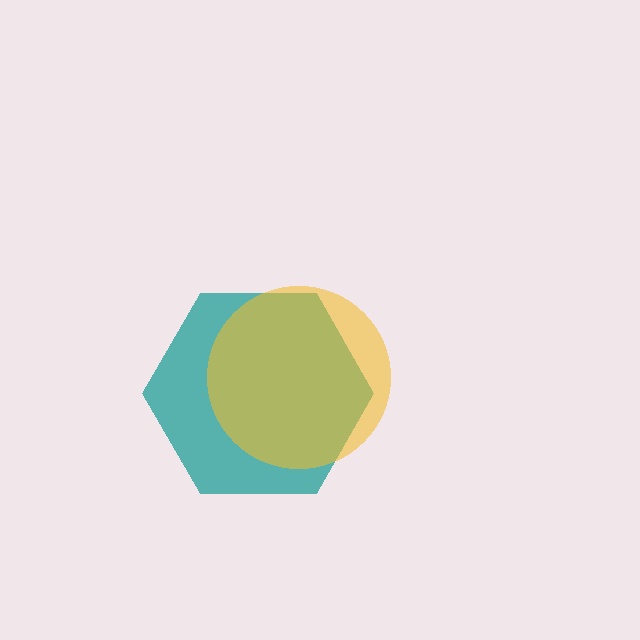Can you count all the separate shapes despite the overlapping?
Yes, there are 2 separate shapes.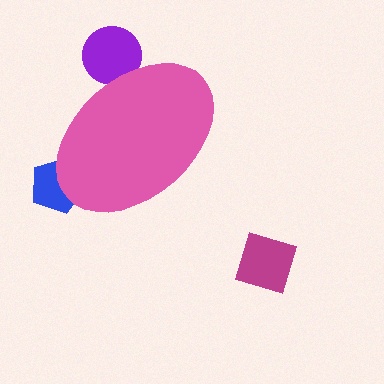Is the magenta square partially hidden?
No, the magenta square is fully visible.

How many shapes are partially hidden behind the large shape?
2 shapes are partially hidden.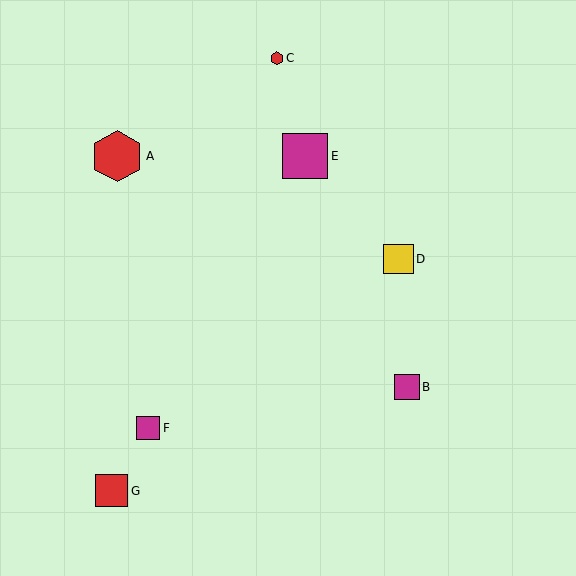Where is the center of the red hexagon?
The center of the red hexagon is at (277, 58).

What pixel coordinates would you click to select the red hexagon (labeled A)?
Click at (117, 156) to select the red hexagon A.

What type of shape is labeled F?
Shape F is a magenta square.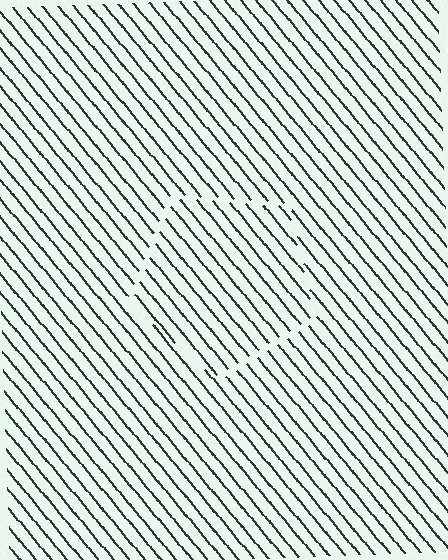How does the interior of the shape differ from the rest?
The interior of the shape contains the same grating, shifted by half a period — the contour is defined by the phase discontinuity where line-ends from the inner and outer gratings abut.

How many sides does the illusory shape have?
5 sides — the line-ends trace a pentagon.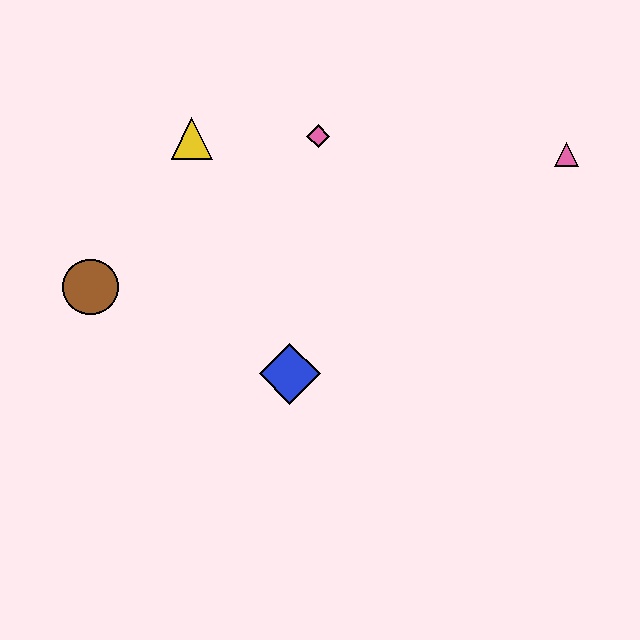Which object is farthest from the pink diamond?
The brown circle is farthest from the pink diamond.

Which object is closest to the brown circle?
The yellow triangle is closest to the brown circle.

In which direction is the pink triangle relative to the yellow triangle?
The pink triangle is to the right of the yellow triangle.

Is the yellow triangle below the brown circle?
No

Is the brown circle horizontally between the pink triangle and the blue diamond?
No